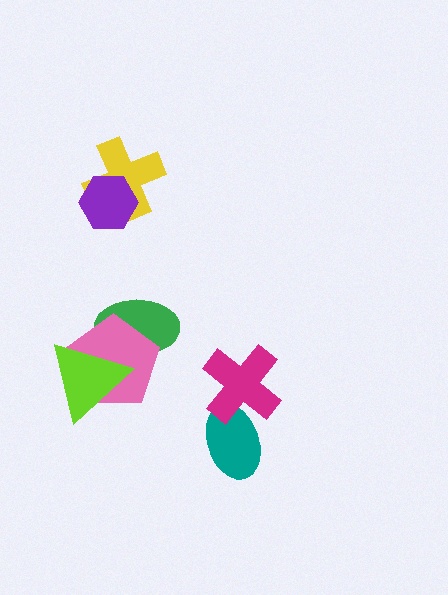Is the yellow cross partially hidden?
Yes, it is partially covered by another shape.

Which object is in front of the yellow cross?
The purple hexagon is in front of the yellow cross.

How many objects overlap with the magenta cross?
1 object overlaps with the magenta cross.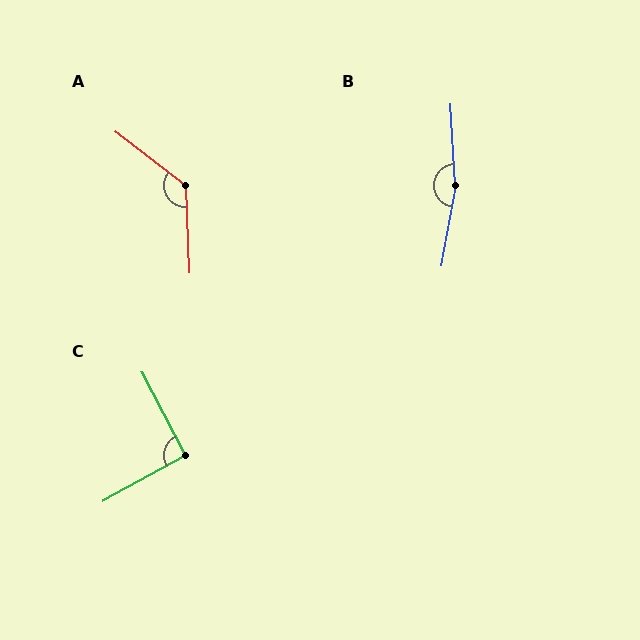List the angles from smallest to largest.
C (92°), A (130°), B (167°).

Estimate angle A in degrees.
Approximately 130 degrees.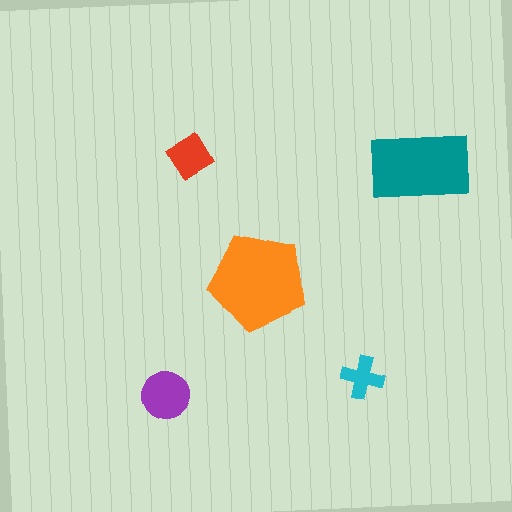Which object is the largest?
The orange pentagon.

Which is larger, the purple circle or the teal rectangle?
The teal rectangle.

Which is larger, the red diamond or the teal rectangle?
The teal rectangle.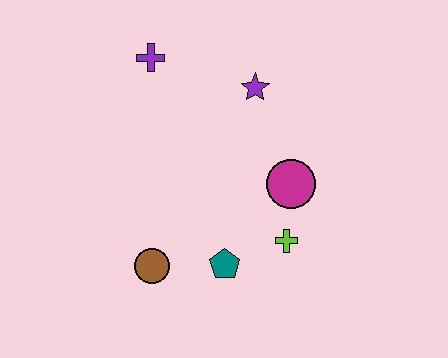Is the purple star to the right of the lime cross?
No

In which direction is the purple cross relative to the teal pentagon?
The purple cross is above the teal pentagon.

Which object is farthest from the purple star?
The brown circle is farthest from the purple star.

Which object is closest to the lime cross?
The magenta circle is closest to the lime cross.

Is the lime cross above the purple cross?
No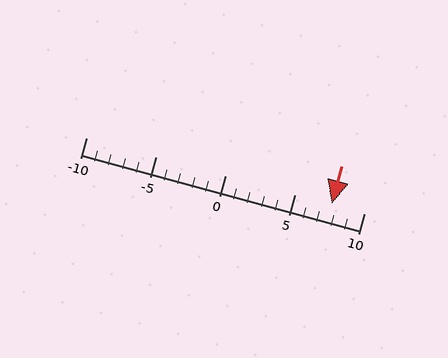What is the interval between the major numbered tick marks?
The major tick marks are spaced 5 units apart.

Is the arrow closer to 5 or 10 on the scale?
The arrow is closer to 10.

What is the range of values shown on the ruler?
The ruler shows values from -10 to 10.